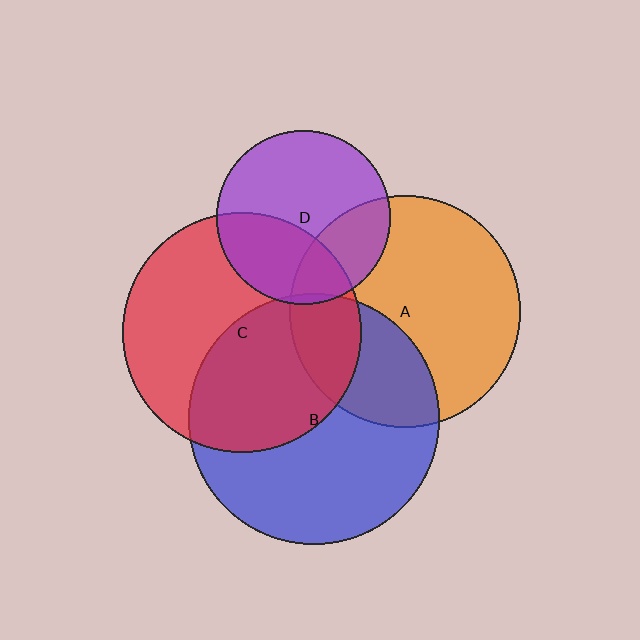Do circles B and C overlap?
Yes.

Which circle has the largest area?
Circle B (blue).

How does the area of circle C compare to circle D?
Approximately 1.9 times.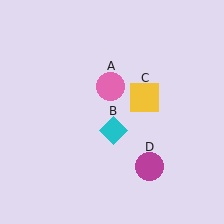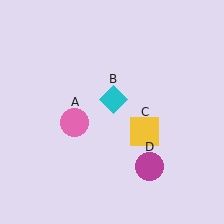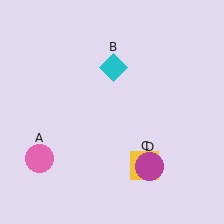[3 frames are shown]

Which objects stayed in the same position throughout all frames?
Magenta circle (object D) remained stationary.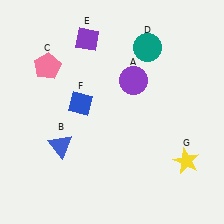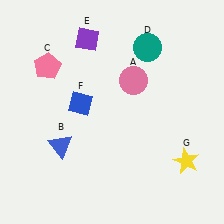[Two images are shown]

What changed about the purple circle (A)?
In Image 1, A is purple. In Image 2, it changed to pink.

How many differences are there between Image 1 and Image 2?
There is 1 difference between the two images.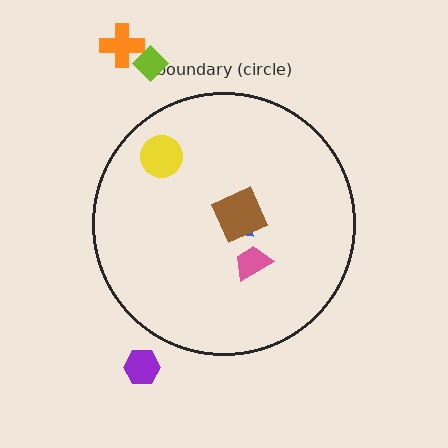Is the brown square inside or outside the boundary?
Inside.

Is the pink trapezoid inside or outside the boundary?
Inside.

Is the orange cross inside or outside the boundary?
Outside.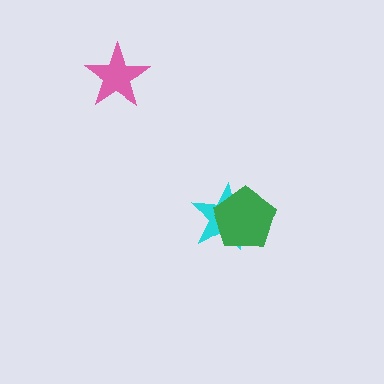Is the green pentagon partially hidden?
No, no other shape covers it.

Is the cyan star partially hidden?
Yes, it is partially covered by another shape.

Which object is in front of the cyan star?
The green pentagon is in front of the cyan star.